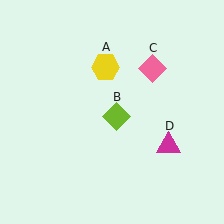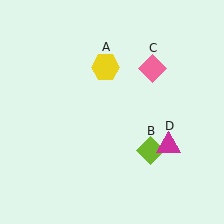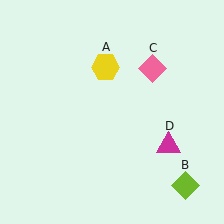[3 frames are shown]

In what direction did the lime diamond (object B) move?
The lime diamond (object B) moved down and to the right.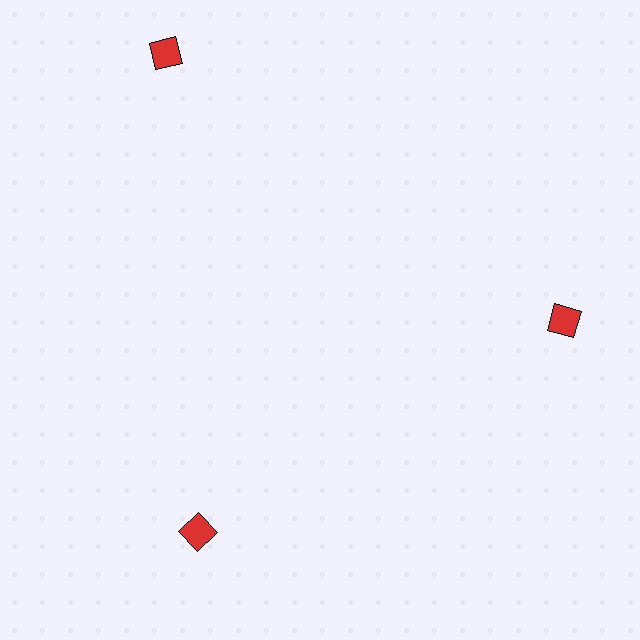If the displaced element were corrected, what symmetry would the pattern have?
It would have 3-fold rotational symmetry — the pattern would map onto itself every 120 degrees.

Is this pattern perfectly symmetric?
No. The 3 red diamonds are arranged in a ring, but one element near the 11 o'clock position is pushed outward from the center, breaking the 3-fold rotational symmetry.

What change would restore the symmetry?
The symmetry would be restored by moving it inward, back onto the ring so that all 3 diamonds sit at equal angles and equal distance from the center.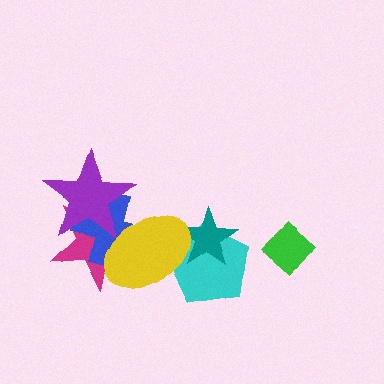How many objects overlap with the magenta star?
3 objects overlap with the magenta star.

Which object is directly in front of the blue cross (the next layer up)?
The purple star is directly in front of the blue cross.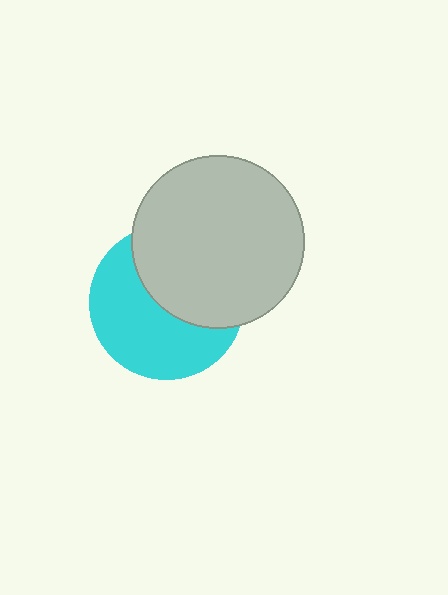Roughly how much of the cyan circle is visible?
About half of it is visible (roughly 54%).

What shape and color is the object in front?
The object in front is a light gray circle.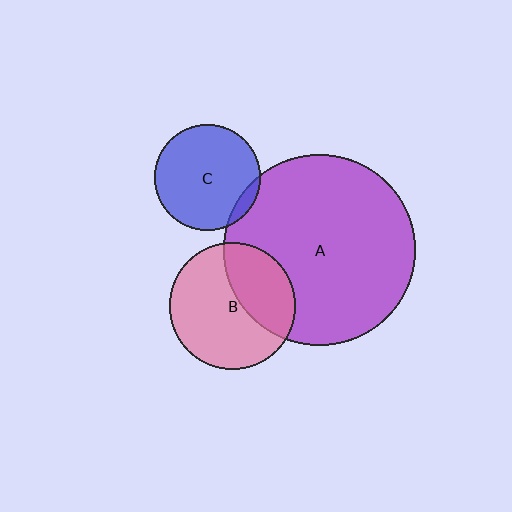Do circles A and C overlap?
Yes.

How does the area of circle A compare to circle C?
Approximately 3.3 times.